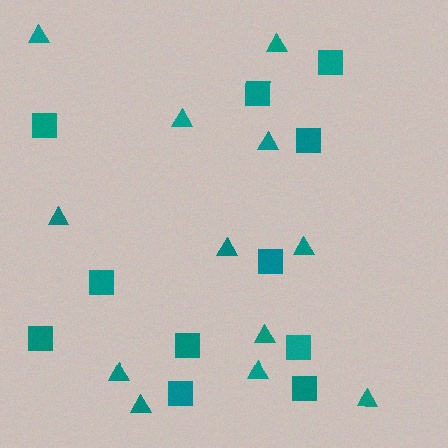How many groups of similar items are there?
There are 2 groups: one group of squares (11) and one group of triangles (12).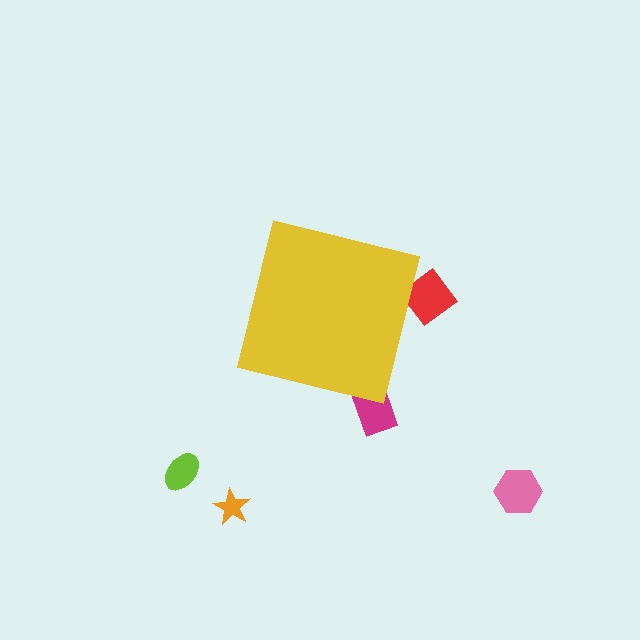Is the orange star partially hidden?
No, the orange star is fully visible.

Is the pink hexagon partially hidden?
No, the pink hexagon is fully visible.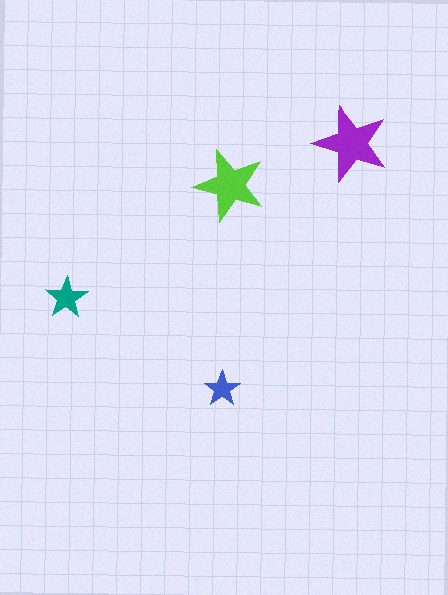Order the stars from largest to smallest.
the purple one, the lime one, the teal one, the blue one.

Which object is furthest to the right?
The purple star is rightmost.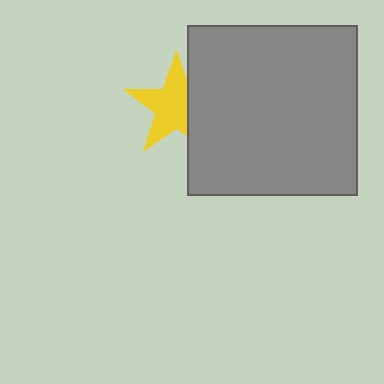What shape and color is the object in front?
The object in front is a gray square.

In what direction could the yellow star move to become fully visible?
The yellow star could move left. That would shift it out from behind the gray square entirely.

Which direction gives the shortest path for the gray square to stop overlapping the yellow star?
Moving right gives the shortest separation.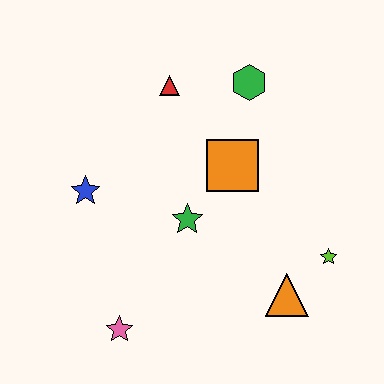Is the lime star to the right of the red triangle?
Yes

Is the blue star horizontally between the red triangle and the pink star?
No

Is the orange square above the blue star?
Yes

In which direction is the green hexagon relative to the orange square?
The green hexagon is above the orange square.